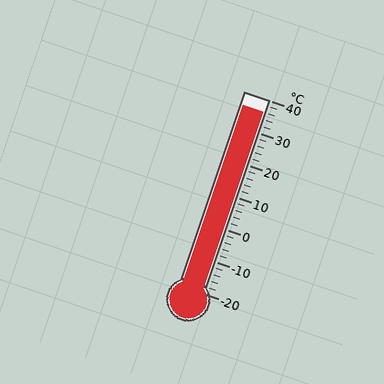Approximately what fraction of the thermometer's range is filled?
The thermometer is filled to approximately 95% of its range.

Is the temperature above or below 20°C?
The temperature is above 20°C.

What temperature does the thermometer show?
The thermometer shows approximately 36°C.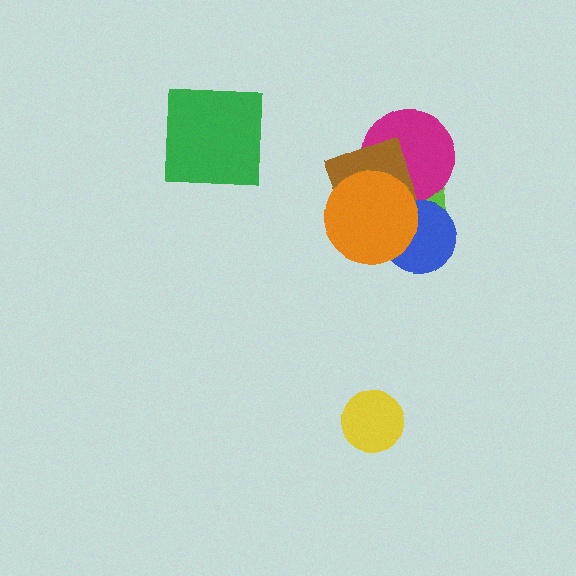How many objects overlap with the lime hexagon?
4 objects overlap with the lime hexagon.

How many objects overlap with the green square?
0 objects overlap with the green square.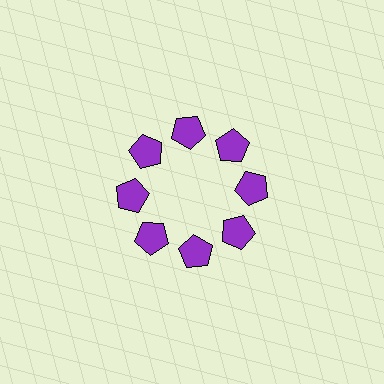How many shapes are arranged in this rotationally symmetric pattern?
There are 8 shapes, arranged in 8 groups of 1.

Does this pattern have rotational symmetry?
Yes, this pattern has 8-fold rotational symmetry. It looks the same after rotating 45 degrees around the center.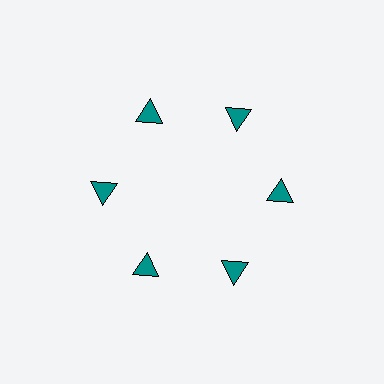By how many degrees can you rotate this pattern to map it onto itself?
The pattern maps onto itself every 60 degrees of rotation.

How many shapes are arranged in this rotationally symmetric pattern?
There are 6 shapes, arranged in 6 groups of 1.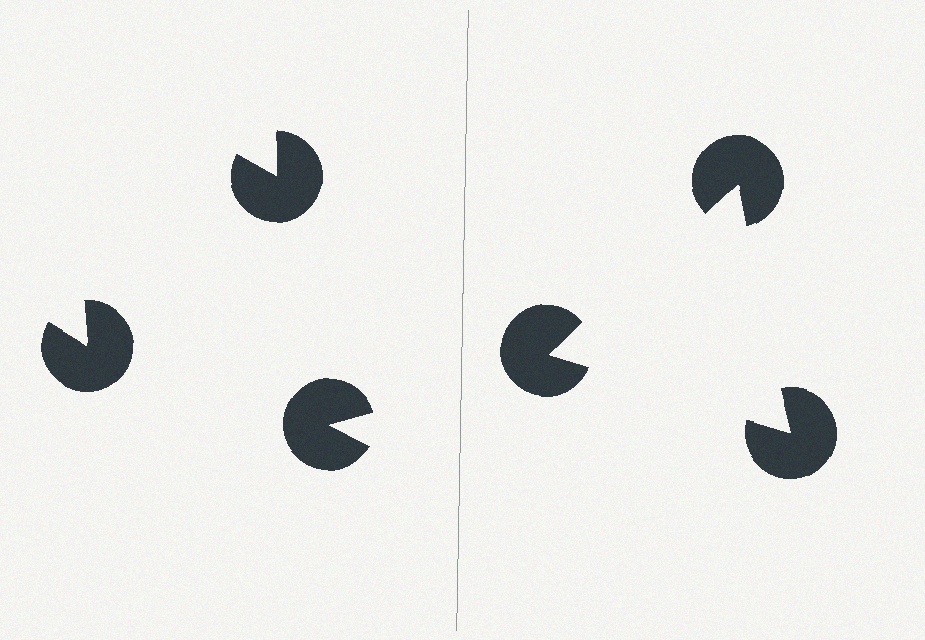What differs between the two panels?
The pac-man discs are positioned identically on both sides; only the wedge orientations differ. On the right they align to a triangle; on the left they are misaligned.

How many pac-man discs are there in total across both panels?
6 — 3 on each side.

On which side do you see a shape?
An illusory triangle appears on the right side. On the left side the wedge cuts are rotated, so no coherent shape forms.